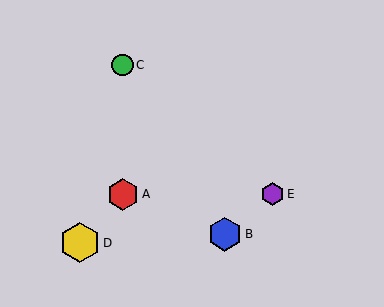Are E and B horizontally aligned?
No, E is at y≈194 and B is at y≈234.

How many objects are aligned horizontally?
2 objects (A, E) are aligned horizontally.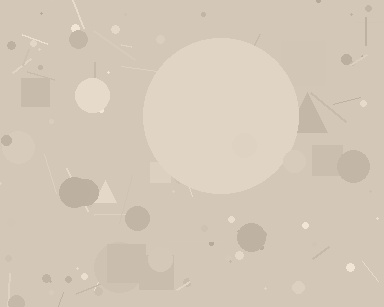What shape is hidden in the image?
A circle is hidden in the image.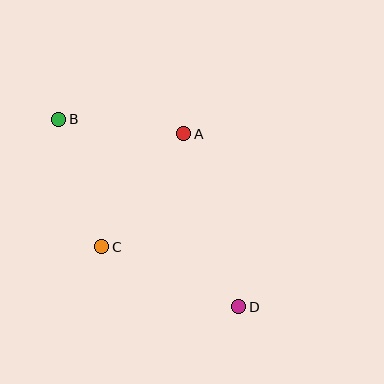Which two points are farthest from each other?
Points B and D are farthest from each other.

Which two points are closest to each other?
Points A and B are closest to each other.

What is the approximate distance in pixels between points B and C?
The distance between B and C is approximately 134 pixels.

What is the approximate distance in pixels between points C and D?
The distance between C and D is approximately 150 pixels.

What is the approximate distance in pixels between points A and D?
The distance between A and D is approximately 181 pixels.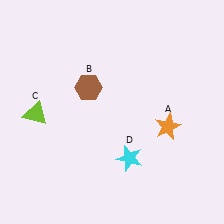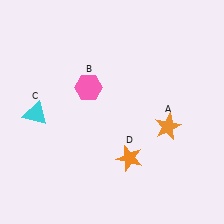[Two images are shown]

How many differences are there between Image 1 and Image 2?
There are 3 differences between the two images.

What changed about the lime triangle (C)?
In Image 1, C is lime. In Image 2, it changed to cyan.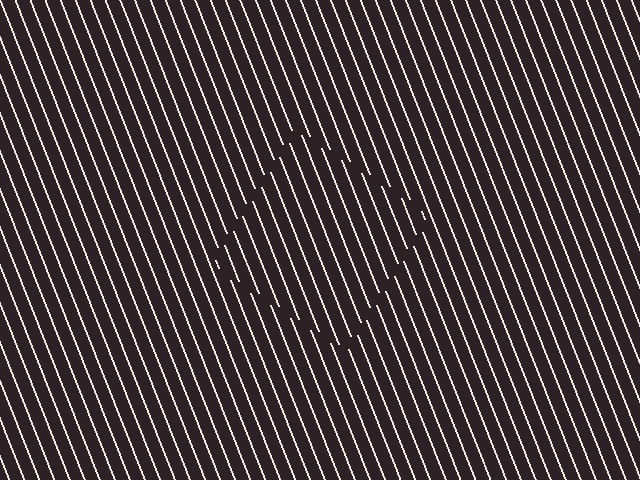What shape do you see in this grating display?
An illusory square. The interior of the shape contains the same grating, shifted by half a period — the contour is defined by the phase discontinuity where line-ends from the inner and outer gratings abut.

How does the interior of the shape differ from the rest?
The interior of the shape contains the same grating, shifted by half a period — the contour is defined by the phase discontinuity where line-ends from the inner and outer gratings abut.